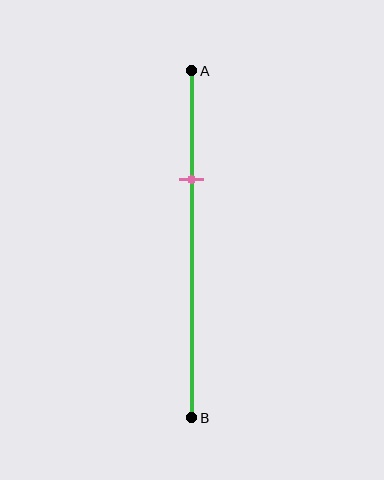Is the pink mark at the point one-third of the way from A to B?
Yes, the mark is approximately at the one-third point.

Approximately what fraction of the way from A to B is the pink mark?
The pink mark is approximately 30% of the way from A to B.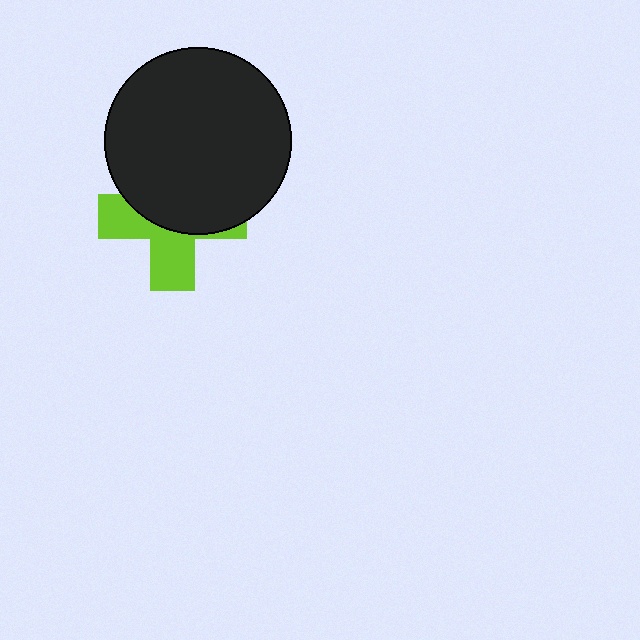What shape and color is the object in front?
The object in front is a black circle.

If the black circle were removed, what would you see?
You would see the complete lime cross.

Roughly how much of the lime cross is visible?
A small part of it is visible (roughly 45%).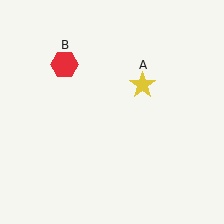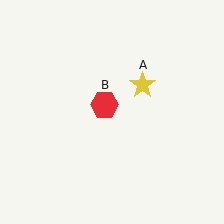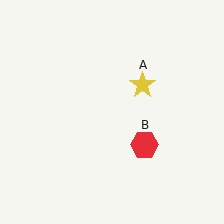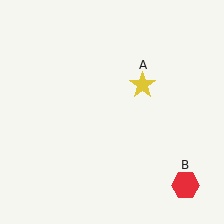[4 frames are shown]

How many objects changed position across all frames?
1 object changed position: red hexagon (object B).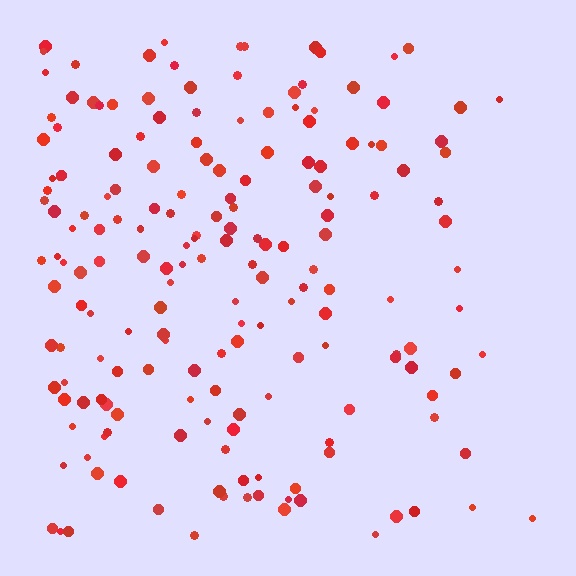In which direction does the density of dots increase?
From right to left, with the left side densest.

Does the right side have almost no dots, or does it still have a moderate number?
Still a moderate number, just noticeably fewer than the left.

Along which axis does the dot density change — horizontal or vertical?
Horizontal.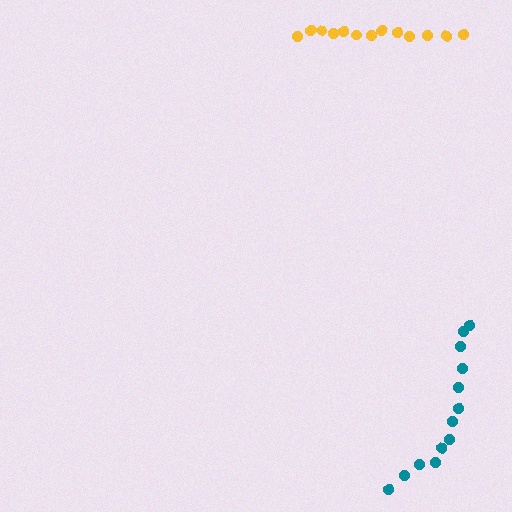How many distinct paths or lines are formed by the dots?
There are 2 distinct paths.